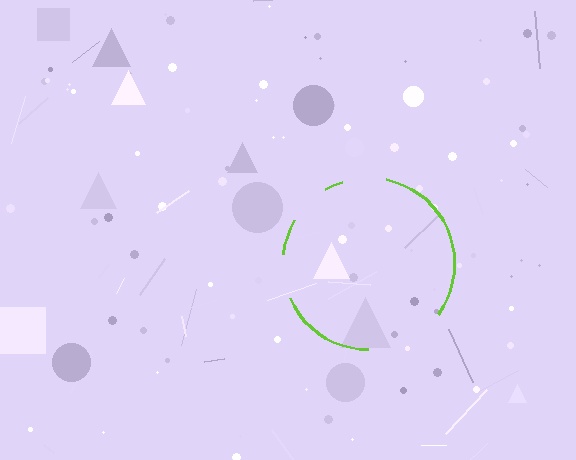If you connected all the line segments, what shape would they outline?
They would outline a circle.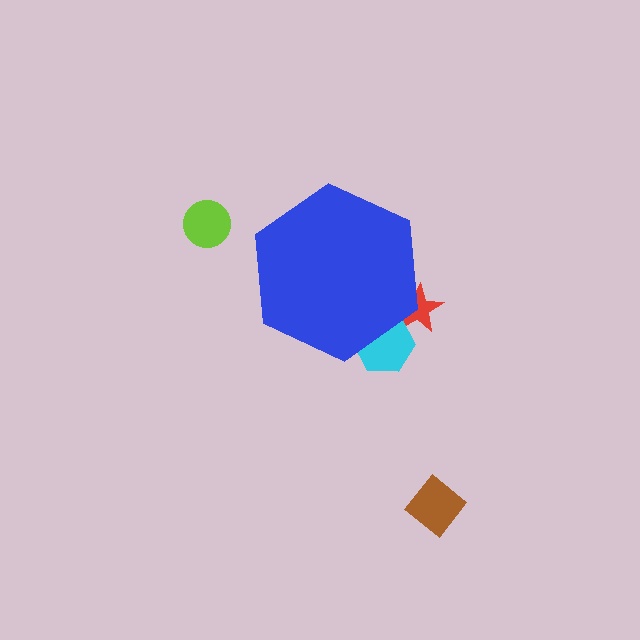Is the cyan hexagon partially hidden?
Yes, the cyan hexagon is partially hidden behind the blue hexagon.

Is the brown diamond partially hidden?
No, the brown diamond is fully visible.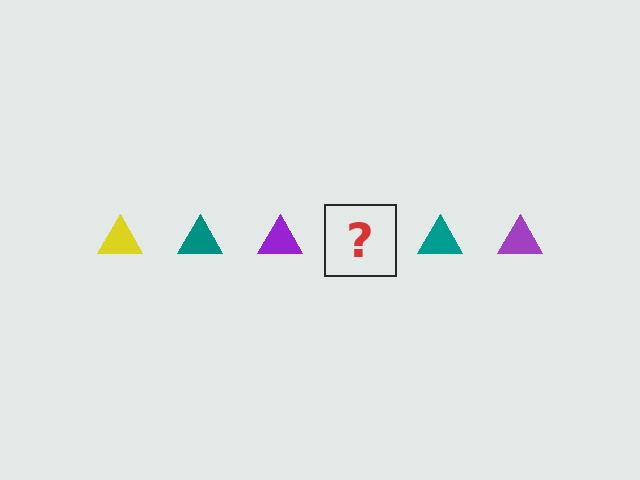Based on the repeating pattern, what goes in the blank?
The blank should be a yellow triangle.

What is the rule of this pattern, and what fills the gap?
The rule is that the pattern cycles through yellow, teal, purple triangles. The gap should be filled with a yellow triangle.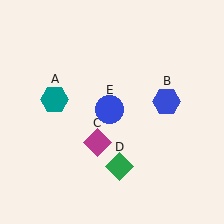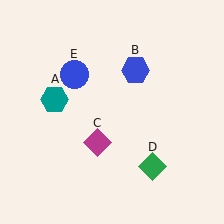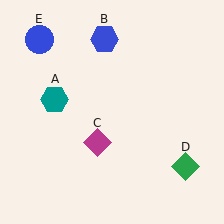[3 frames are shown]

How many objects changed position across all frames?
3 objects changed position: blue hexagon (object B), green diamond (object D), blue circle (object E).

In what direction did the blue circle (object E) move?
The blue circle (object E) moved up and to the left.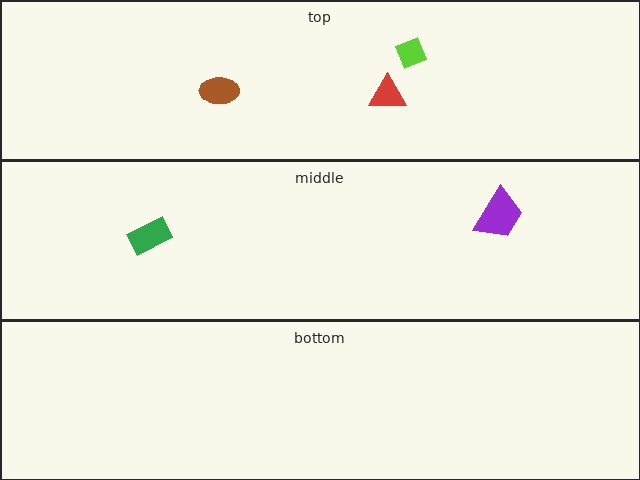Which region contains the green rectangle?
The middle region.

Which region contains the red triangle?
The top region.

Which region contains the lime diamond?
The top region.